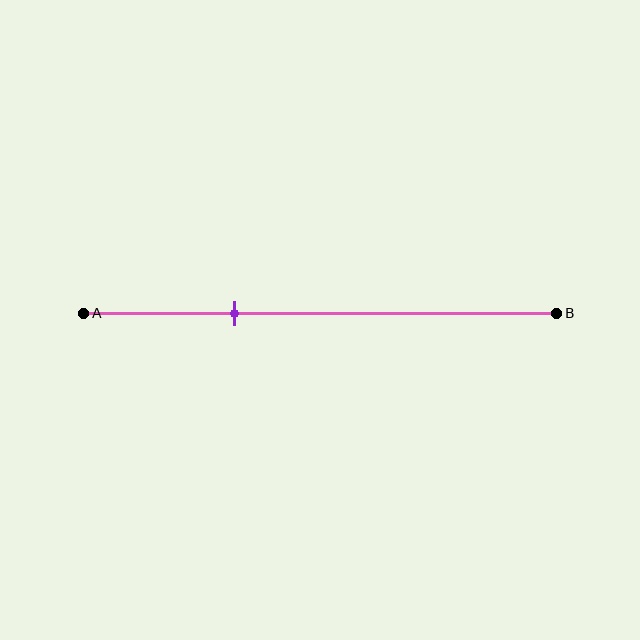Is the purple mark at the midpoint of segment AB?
No, the mark is at about 30% from A, not at the 50% midpoint.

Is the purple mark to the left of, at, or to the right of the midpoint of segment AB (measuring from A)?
The purple mark is to the left of the midpoint of segment AB.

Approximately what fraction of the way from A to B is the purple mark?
The purple mark is approximately 30% of the way from A to B.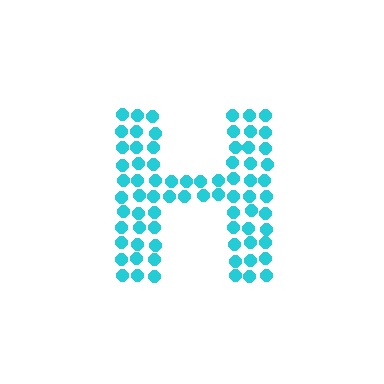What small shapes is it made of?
It is made of small circles.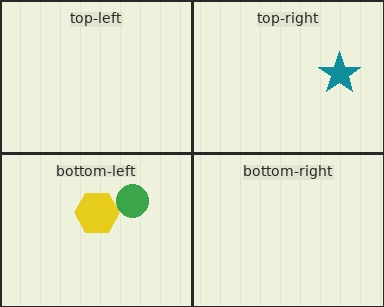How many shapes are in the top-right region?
1.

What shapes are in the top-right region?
The teal star.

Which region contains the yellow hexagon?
The bottom-left region.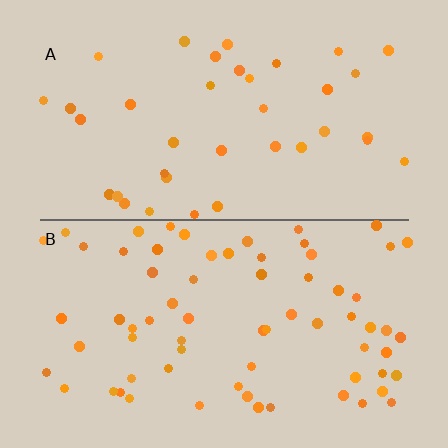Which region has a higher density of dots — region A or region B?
B (the bottom).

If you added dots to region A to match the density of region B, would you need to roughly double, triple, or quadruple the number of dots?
Approximately double.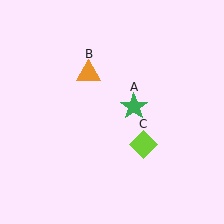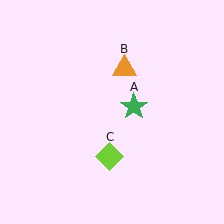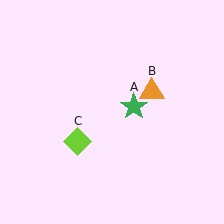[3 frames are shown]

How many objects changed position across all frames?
2 objects changed position: orange triangle (object B), lime diamond (object C).